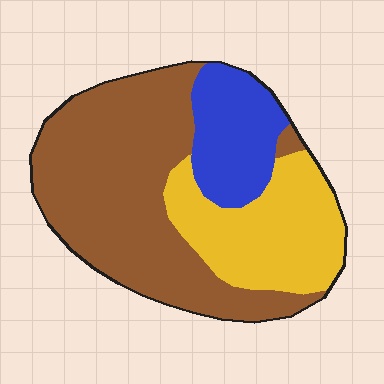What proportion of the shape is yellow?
Yellow takes up about one quarter (1/4) of the shape.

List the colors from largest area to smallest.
From largest to smallest: brown, yellow, blue.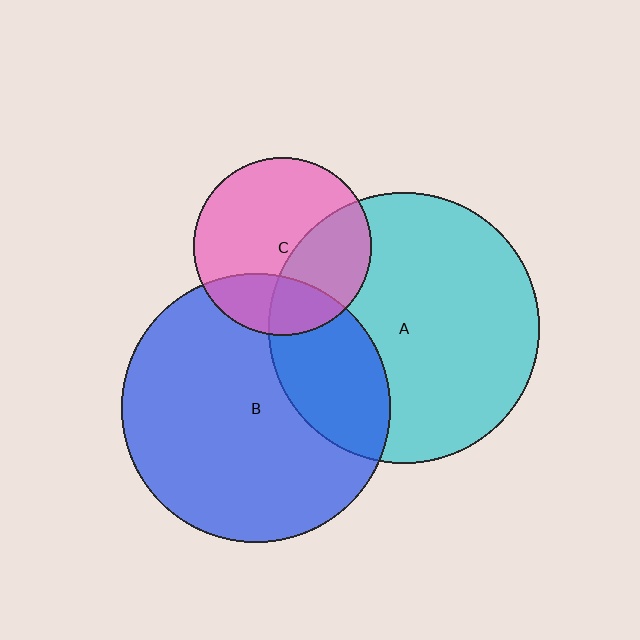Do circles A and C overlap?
Yes.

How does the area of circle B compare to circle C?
Approximately 2.3 times.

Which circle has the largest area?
Circle A (cyan).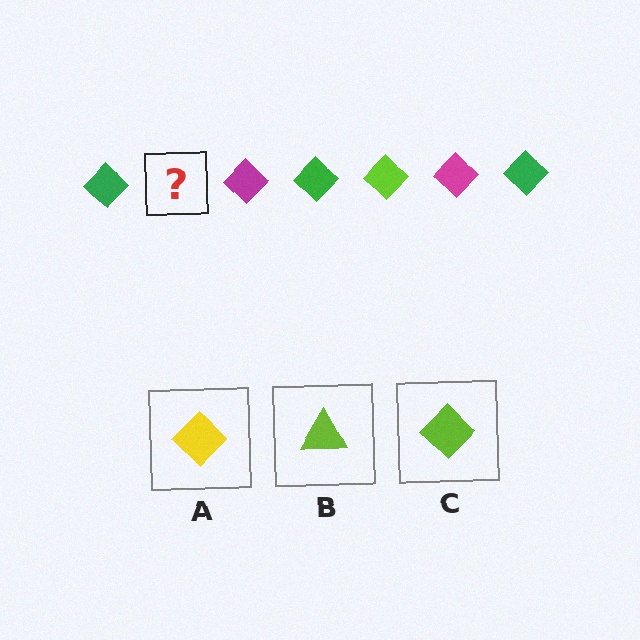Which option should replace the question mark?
Option C.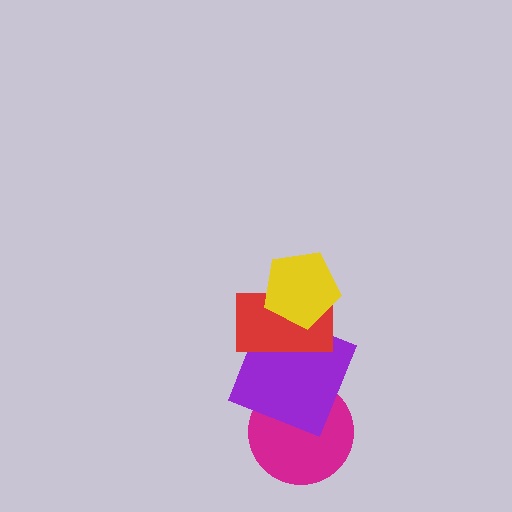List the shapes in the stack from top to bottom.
From top to bottom: the yellow pentagon, the red rectangle, the purple square, the magenta circle.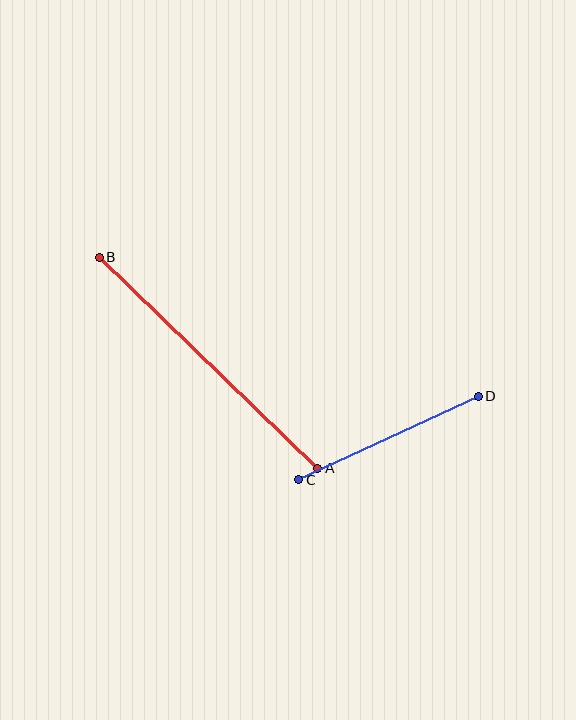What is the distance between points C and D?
The distance is approximately 198 pixels.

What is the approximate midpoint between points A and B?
The midpoint is at approximately (209, 363) pixels.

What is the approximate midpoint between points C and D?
The midpoint is at approximately (389, 438) pixels.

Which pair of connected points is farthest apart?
Points A and B are farthest apart.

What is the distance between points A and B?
The distance is approximately 304 pixels.